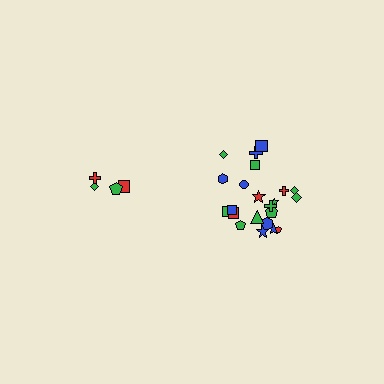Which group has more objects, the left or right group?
The right group.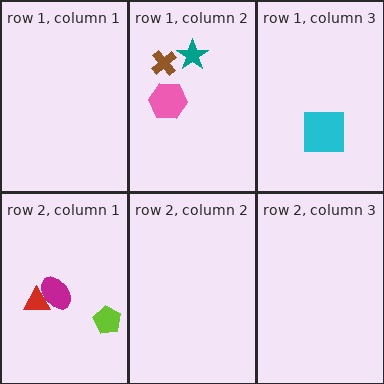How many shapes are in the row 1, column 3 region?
1.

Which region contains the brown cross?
The row 1, column 2 region.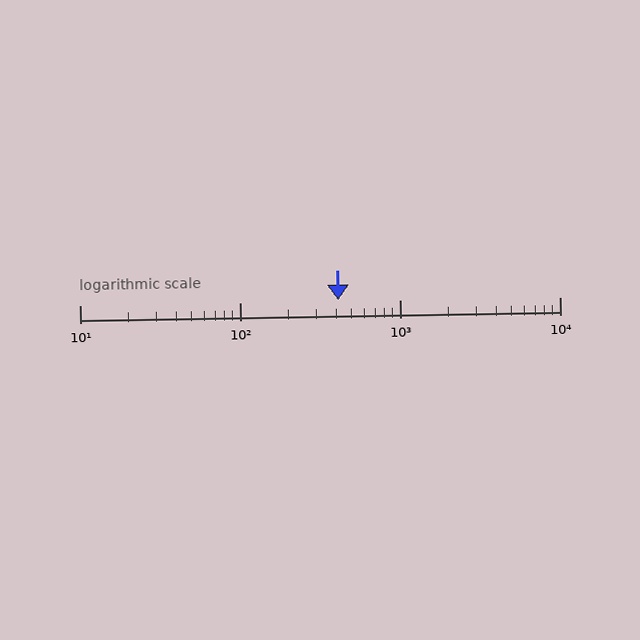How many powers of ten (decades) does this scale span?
The scale spans 3 decades, from 10 to 10000.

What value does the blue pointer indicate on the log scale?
The pointer indicates approximately 410.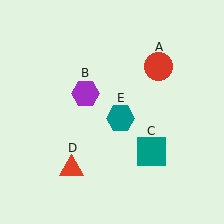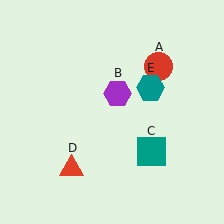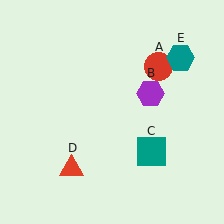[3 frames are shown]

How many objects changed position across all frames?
2 objects changed position: purple hexagon (object B), teal hexagon (object E).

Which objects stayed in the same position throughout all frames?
Red circle (object A) and teal square (object C) and red triangle (object D) remained stationary.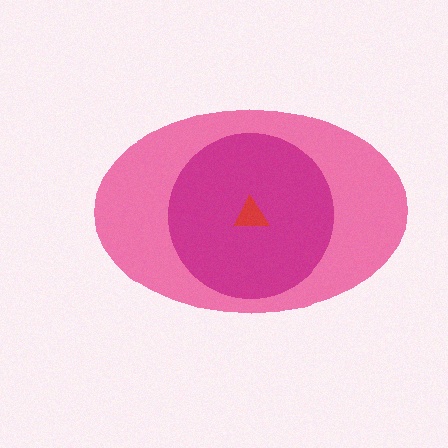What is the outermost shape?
The pink ellipse.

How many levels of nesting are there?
3.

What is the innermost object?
The red triangle.